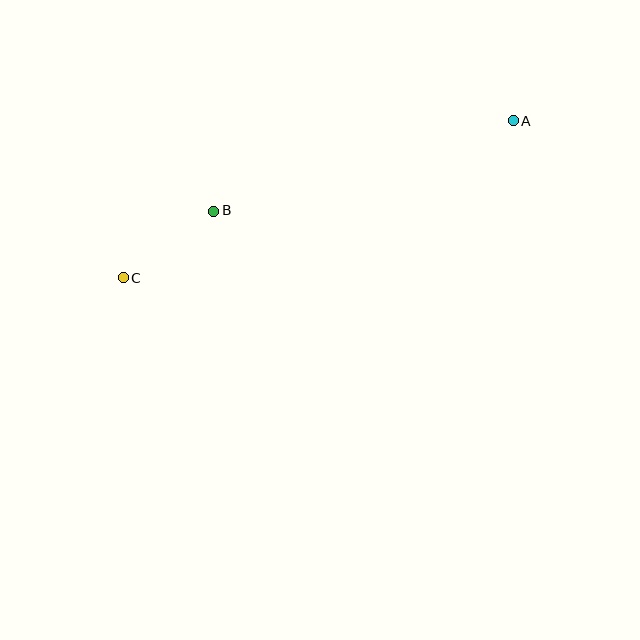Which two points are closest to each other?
Points B and C are closest to each other.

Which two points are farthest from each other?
Points A and C are farthest from each other.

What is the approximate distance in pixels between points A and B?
The distance between A and B is approximately 313 pixels.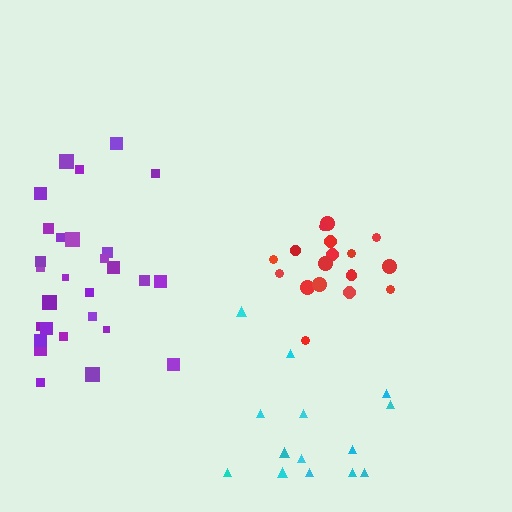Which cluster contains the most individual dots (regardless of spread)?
Purple (28).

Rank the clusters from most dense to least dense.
red, purple, cyan.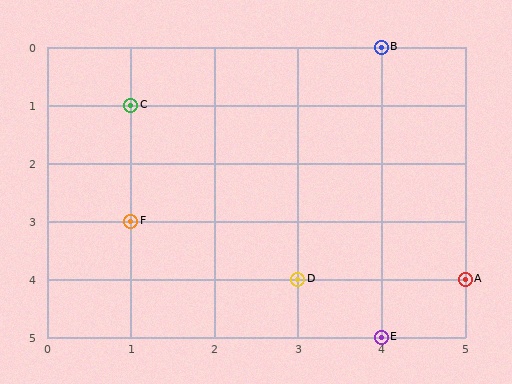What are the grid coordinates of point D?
Point D is at grid coordinates (3, 4).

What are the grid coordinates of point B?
Point B is at grid coordinates (4, 0).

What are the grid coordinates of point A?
Point A is at grid coordinates (5, 4).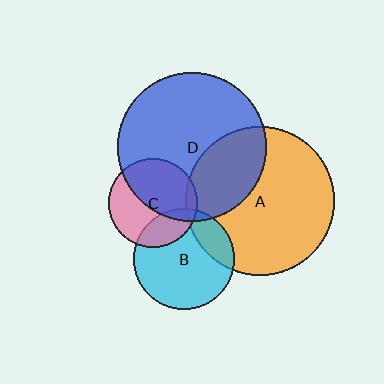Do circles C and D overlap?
Yes.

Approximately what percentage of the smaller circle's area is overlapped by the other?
Approximately 50%.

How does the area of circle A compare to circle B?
Approximately 2.2 times.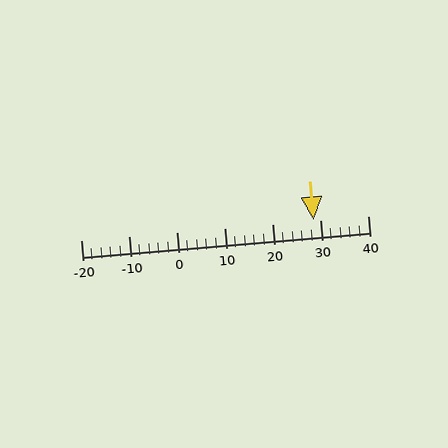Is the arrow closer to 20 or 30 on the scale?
The arrow is closer to 30.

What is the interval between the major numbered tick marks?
The major tick marks are spaced 10 units apart.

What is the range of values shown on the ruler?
The ruler shows values from -20 to 40.